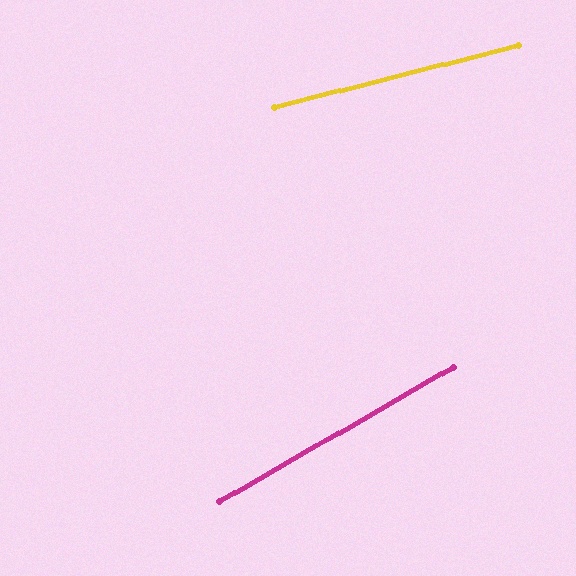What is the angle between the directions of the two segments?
Approximately 16 degrees.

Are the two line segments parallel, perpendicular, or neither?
Neither parallel nor perpendicular — they differ by about 16°.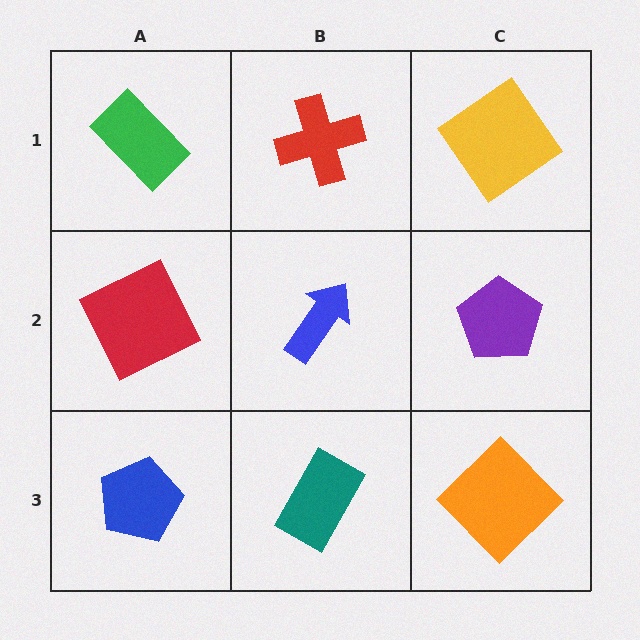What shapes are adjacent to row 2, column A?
A green rectangle (row 1, column A), a blue pentagon (row 3, column A), a blue arrow (row 2, column B).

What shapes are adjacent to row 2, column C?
A yellow diamond (row 1, column C), an orange diamond (row 3, column C), a blue arrow (row 2, column B).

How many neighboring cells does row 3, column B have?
3.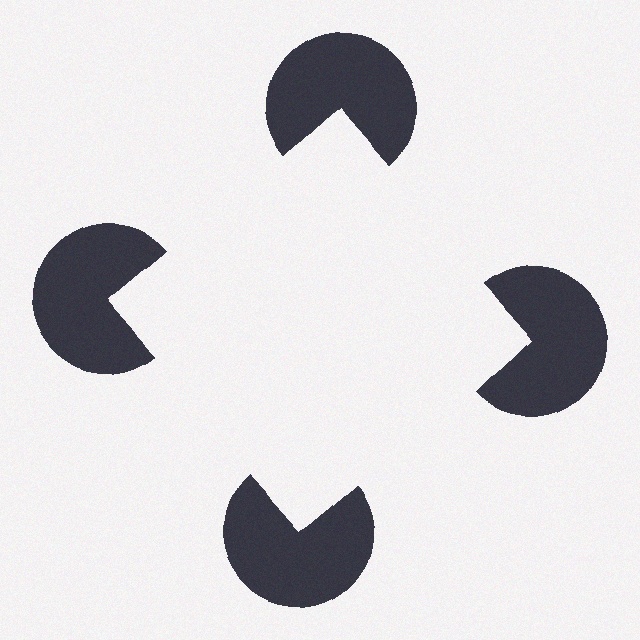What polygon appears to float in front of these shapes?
An illusory square — its edges are inferred from the aligned wedge cuts in the pac-man discs, not physically drawn.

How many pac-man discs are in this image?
There are 4 — one at each vertex of the illusory square.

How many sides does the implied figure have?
4 sides.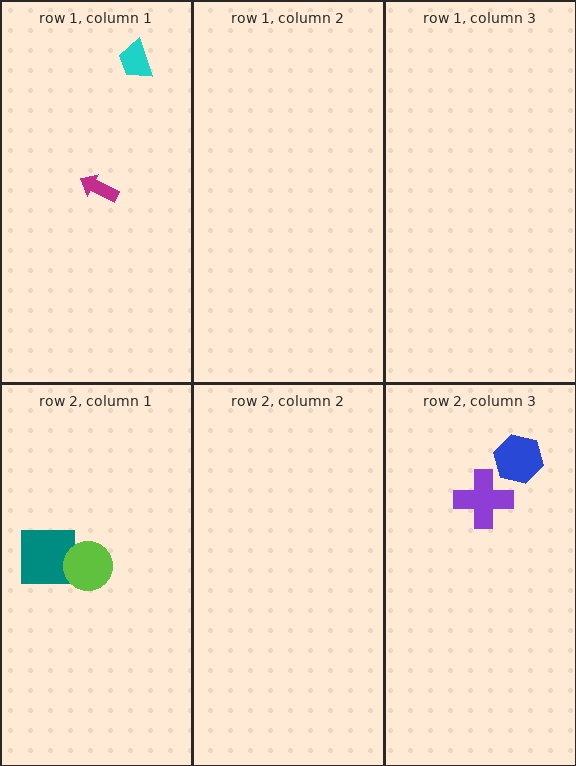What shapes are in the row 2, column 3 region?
The blue hexagon, the purple cross.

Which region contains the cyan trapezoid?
The row 1, column 1 region.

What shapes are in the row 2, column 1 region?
The teal square, the lime circle.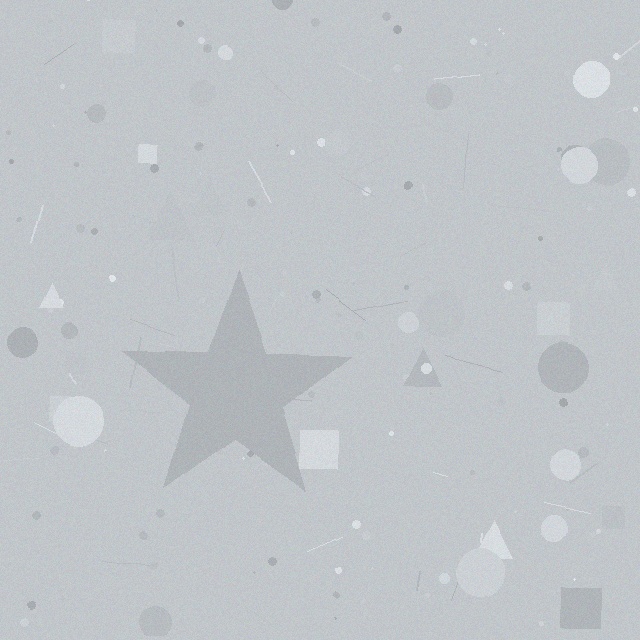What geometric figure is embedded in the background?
A star is embedded in the background.